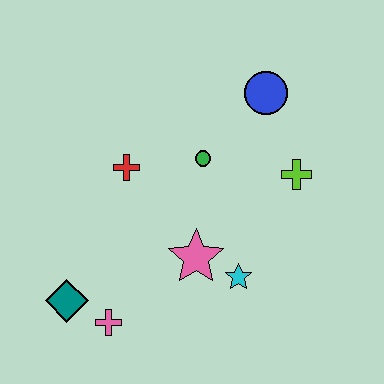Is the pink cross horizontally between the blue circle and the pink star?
No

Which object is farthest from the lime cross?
The teal diamond is farthest from the lime cross.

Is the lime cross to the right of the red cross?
Yes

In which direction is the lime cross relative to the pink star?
The lime cross is to the right of the pink star.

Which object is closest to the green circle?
The red cross is closest to the green circle.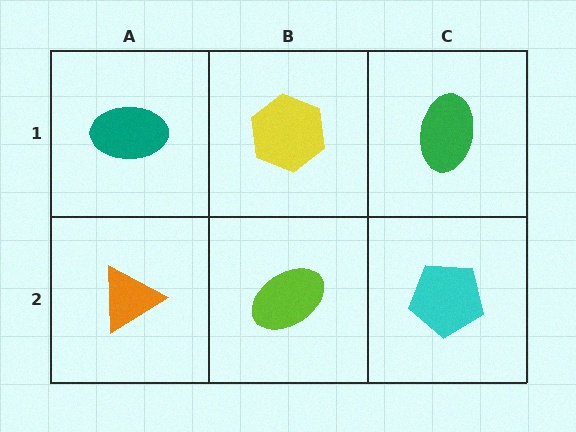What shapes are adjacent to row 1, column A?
An orange triangle (row 2, column A), a yellow hexagon (row 1, column B).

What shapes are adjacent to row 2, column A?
A teal ellipse (row 1, column A), a lime ellipse (row 2, column B).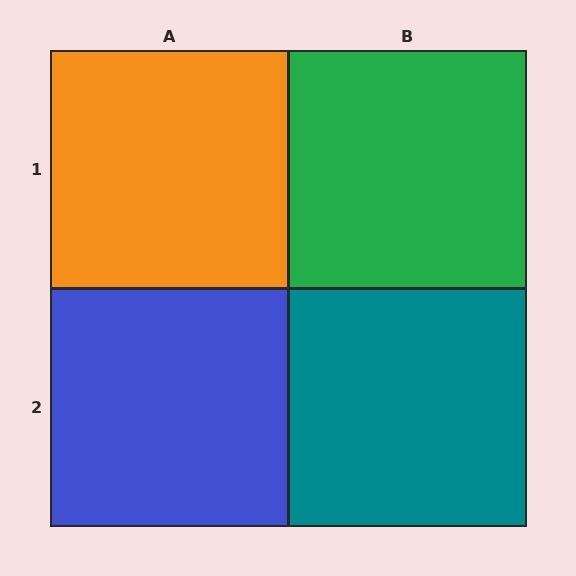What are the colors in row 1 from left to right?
Orange, green.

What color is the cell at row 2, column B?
Teal.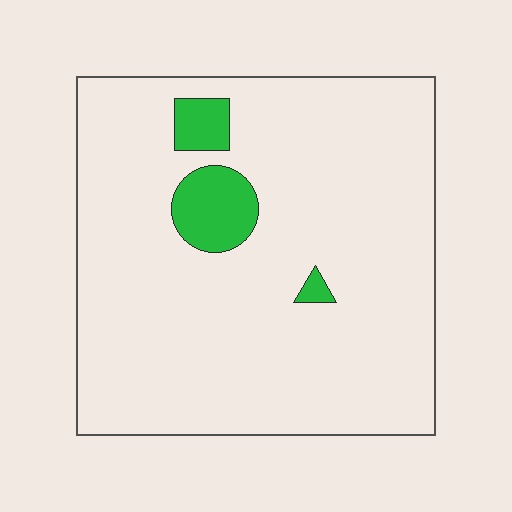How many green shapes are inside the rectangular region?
3.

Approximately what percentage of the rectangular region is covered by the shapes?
Approximately 10%.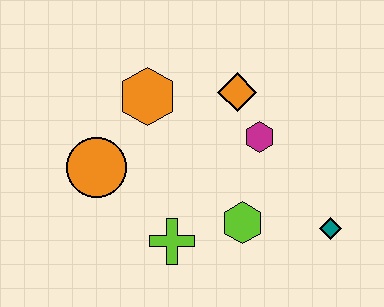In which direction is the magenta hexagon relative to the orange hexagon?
The magenta hexagon is to the right of the orange hexagon.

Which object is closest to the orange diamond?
The magenta hexagon is closest to the orange diamond.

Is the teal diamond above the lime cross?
Yes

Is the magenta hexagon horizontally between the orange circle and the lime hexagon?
No